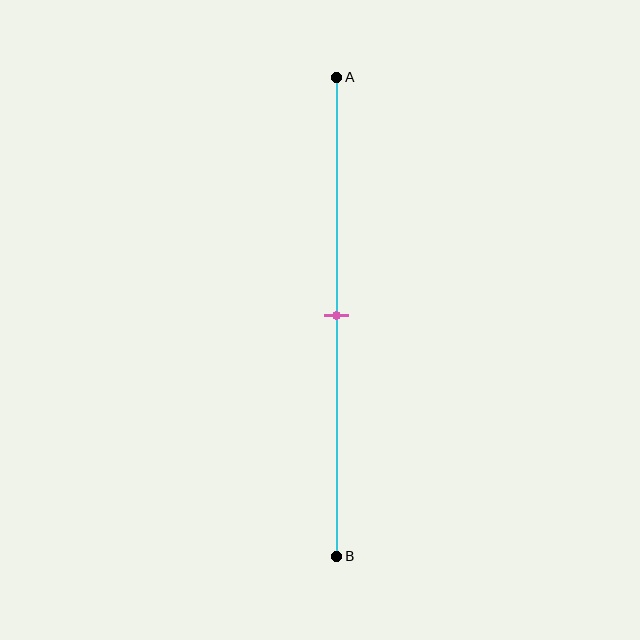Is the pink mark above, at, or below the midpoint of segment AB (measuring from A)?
The pink mark is approximately at the midpoint of segment AB.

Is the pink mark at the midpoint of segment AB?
Yes, the mark is approximately at the midpoint.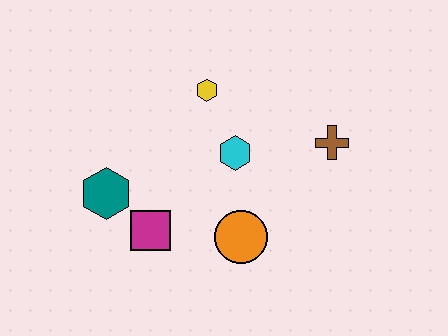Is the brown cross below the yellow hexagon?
Yes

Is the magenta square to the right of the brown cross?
No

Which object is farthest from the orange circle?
The yellow hexagon is farthest from the orange circle.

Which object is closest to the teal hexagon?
The magenta square is closest to the teal hexagon.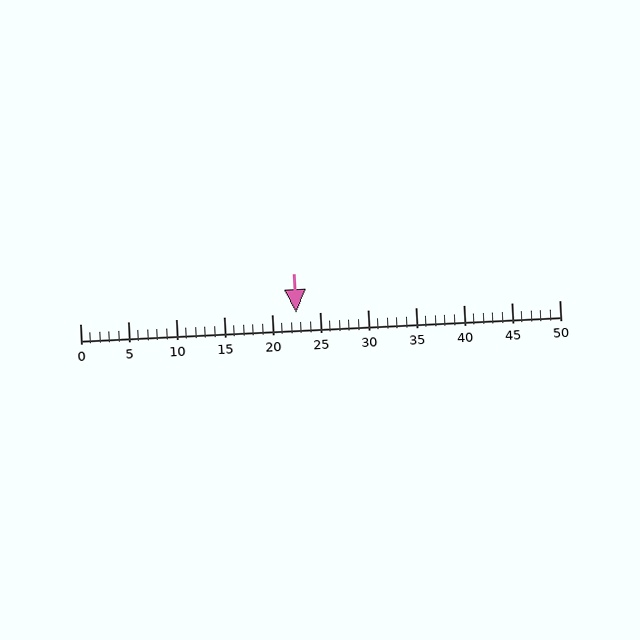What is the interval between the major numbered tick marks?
The major tick marks are spaced 5 units apart.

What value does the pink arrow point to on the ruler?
The pink arrow points to approximately 23.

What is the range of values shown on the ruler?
The ruler shows values from 0 to 50.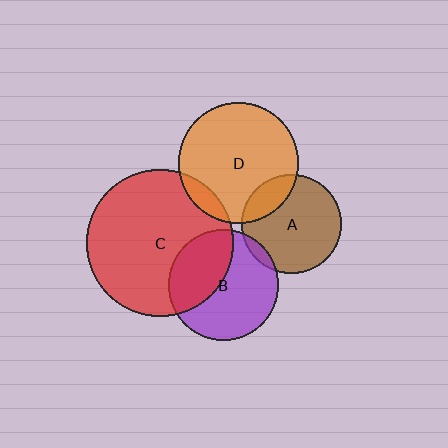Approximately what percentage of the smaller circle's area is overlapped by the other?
Approximately 10%.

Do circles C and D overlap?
Yes.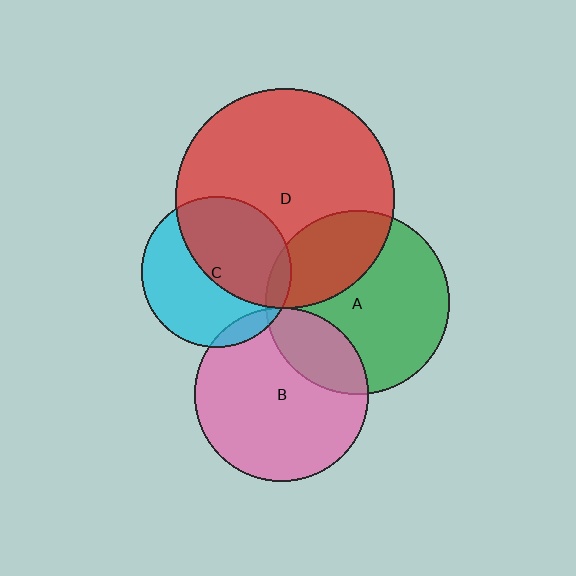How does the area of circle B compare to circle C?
Approximately 1.3 times.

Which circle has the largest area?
Circle D (red).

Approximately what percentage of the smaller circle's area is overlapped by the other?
Approximately 50%.